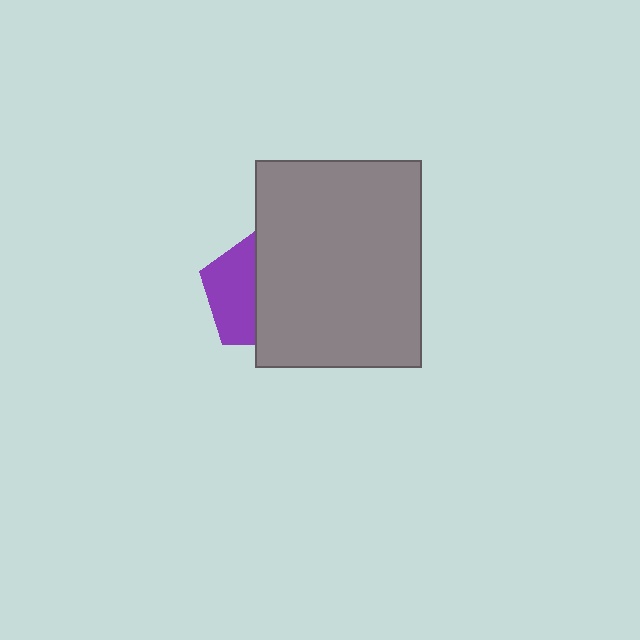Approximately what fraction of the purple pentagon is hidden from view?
Roughly 56% of the purple pentagon is hidden behind the gray rectangle.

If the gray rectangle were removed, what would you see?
You would see the complete purple pentagon.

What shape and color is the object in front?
The object in front is a gray rectangle.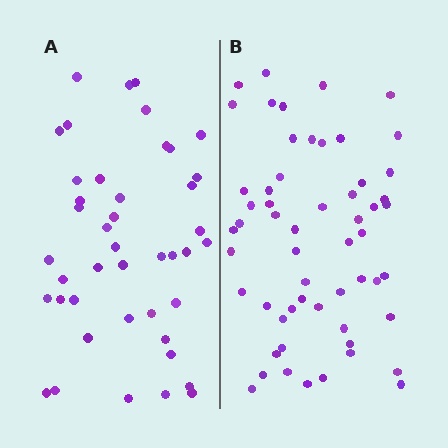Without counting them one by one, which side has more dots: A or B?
Region B (the right region) has more dots.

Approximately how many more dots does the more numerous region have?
Region B has approximately 15 more dots than region A.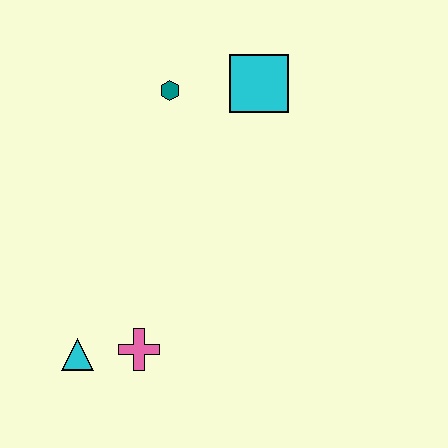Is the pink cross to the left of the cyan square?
Yes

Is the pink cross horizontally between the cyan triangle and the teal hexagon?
Yes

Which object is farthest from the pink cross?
The cyan square is farthest from the pink cross.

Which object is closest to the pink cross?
The cyan triangle is closest to the pink cross.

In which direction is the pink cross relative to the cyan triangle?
The pink cross is to the right of the cyan triangle.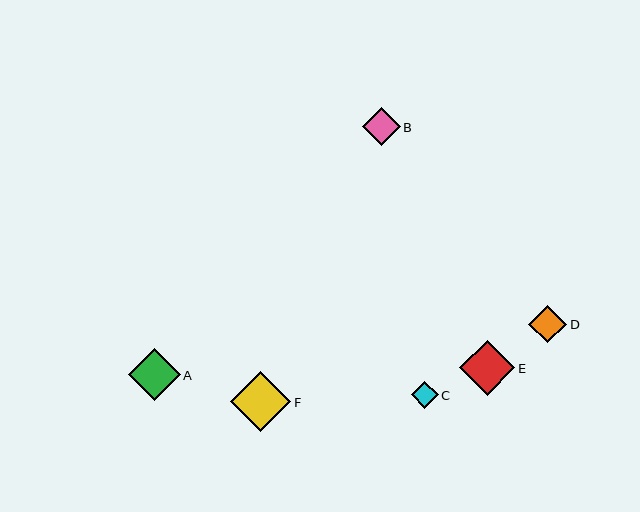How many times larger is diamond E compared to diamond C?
Diamond E is approximately 2.0 times the size of diamond C.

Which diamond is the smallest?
Diamond C is the smallest with a size of approximately 27 pixels.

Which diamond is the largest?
Diamond F is the largest with a size of approximately 60 pixels.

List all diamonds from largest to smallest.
From largest to smallest: F, E, A, B, D, C.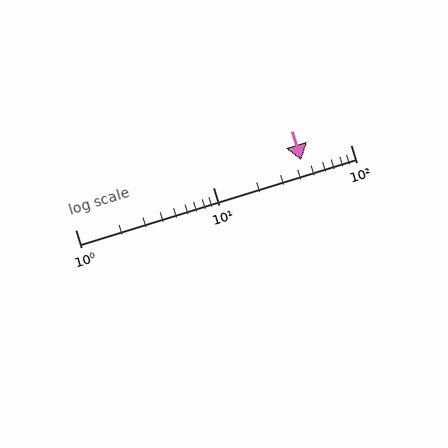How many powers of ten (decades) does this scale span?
The scale spans 2 decades, from 1 to 100.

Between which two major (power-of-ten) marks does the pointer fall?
The pointer is between 10 and 100.